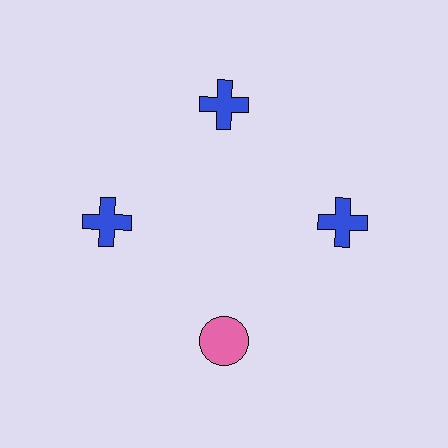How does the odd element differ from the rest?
It differs in both color (pink instead of blue) and shape (circle instead of cross).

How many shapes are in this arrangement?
There are 4 shapes arranged in a ring pattern.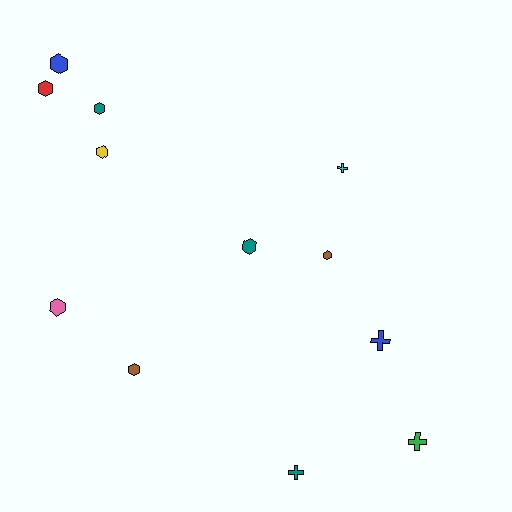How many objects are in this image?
There are 12 objects.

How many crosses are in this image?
There are 4 crosses.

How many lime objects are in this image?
There are no lime objects.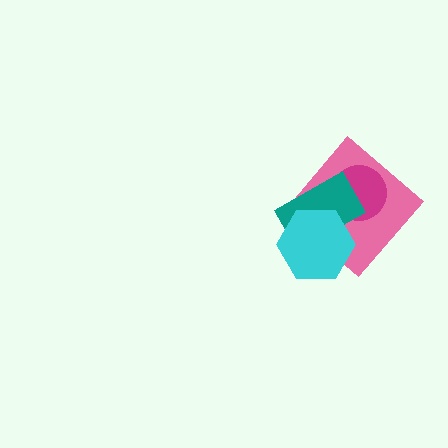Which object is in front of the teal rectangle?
The cyan hexagon is in front of the teal rectangle.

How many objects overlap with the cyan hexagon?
2 objects overlap with the cyan hexagon.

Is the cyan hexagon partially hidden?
No, no other shape covers it.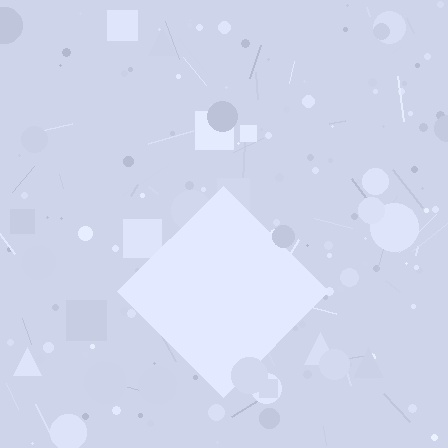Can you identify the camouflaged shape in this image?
The camouflaged shape is a diamond.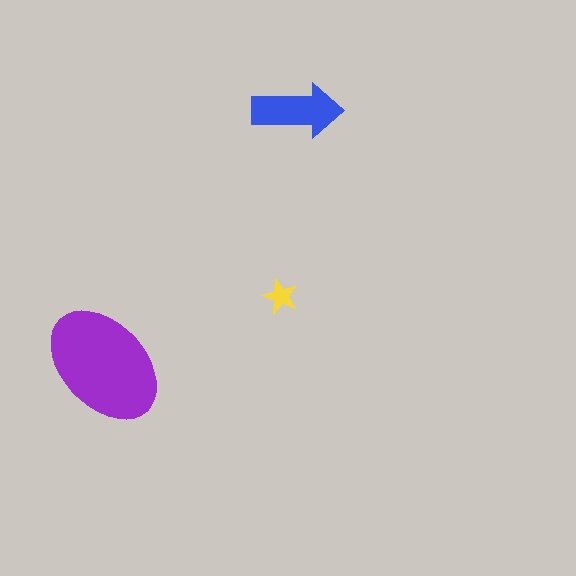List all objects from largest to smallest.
The purple ellipse, the blue arrow, the yellow star.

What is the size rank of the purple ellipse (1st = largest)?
1st.